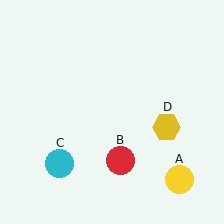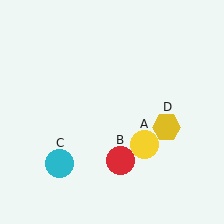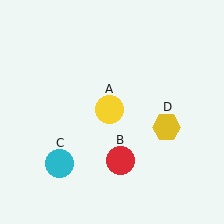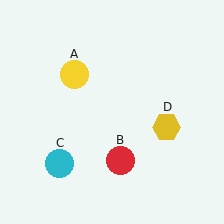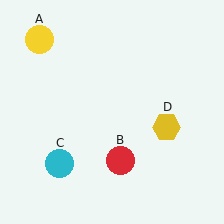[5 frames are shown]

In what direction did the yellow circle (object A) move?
The yellow circle (object A) moved up and to the left.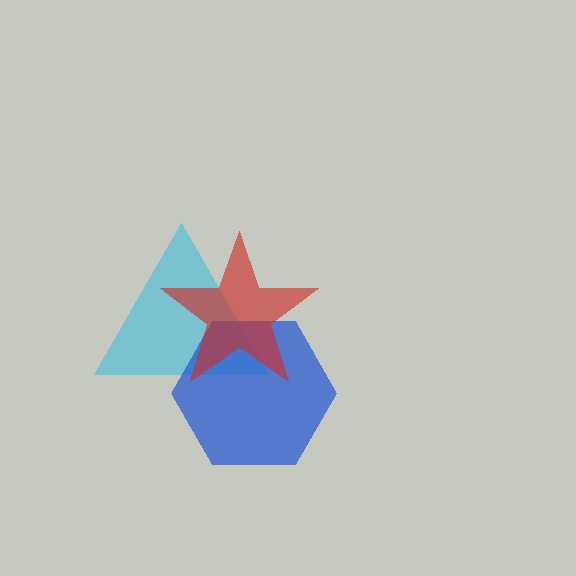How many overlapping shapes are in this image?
There are 3 overlapping shapes in the image.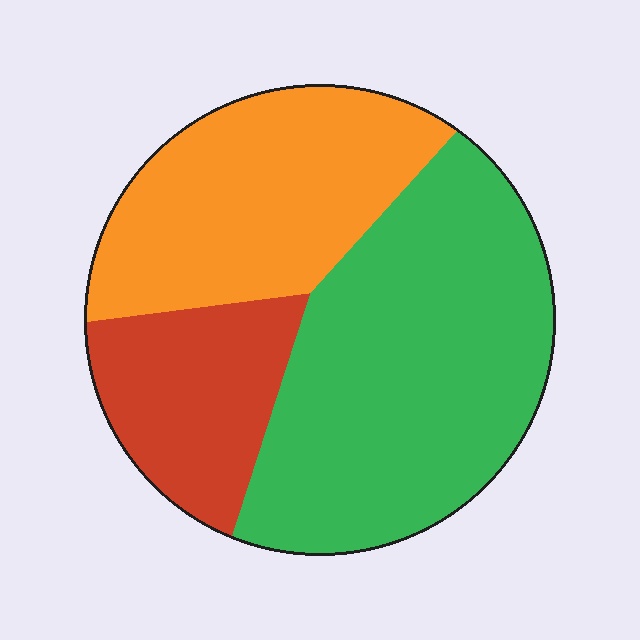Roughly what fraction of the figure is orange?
Orange covers about 30% of the figure.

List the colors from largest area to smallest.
From largest to smallest: green, orange, red.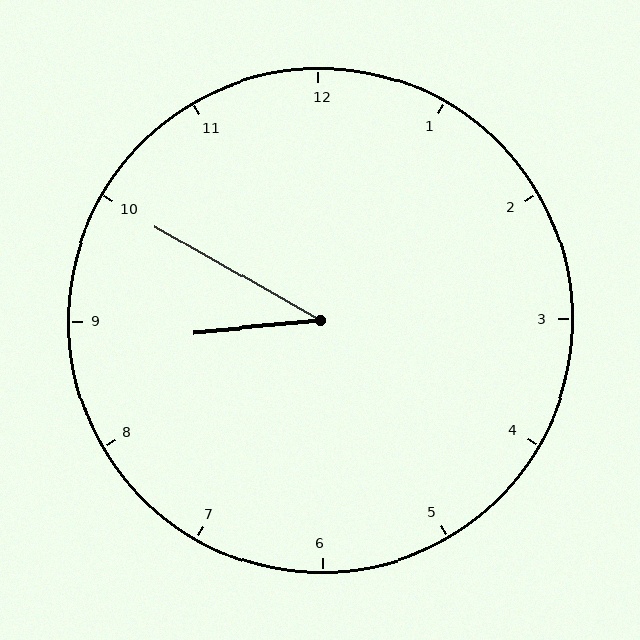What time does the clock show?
8:50.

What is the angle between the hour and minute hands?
Approximately 35 degrees.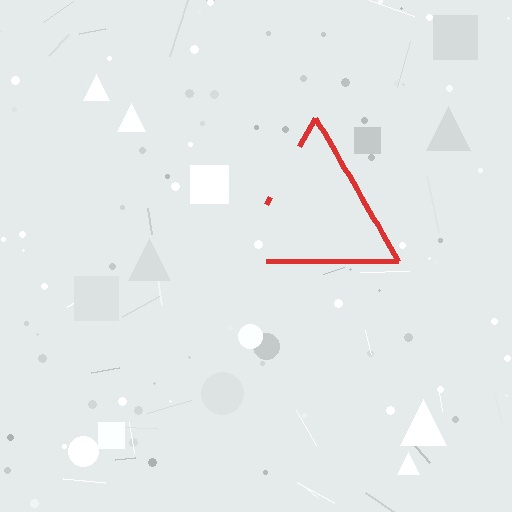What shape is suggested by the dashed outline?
The dashed outline suggests a triangle.